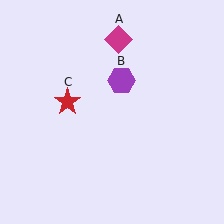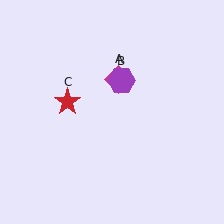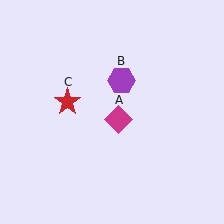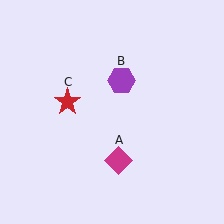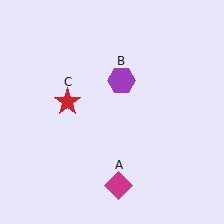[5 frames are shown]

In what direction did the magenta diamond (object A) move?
The magenta diamond (object A) moved down.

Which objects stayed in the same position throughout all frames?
Purple hexagon (object B) and red star (object C) remained stationary.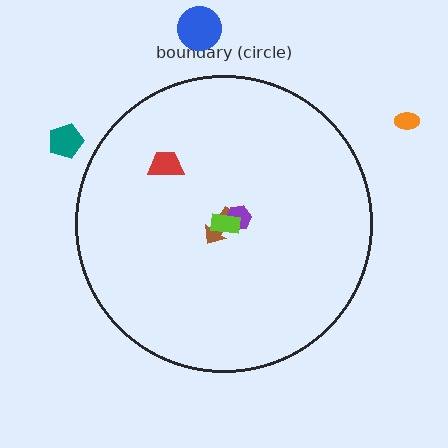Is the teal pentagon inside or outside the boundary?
Outside.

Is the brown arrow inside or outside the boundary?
Inside.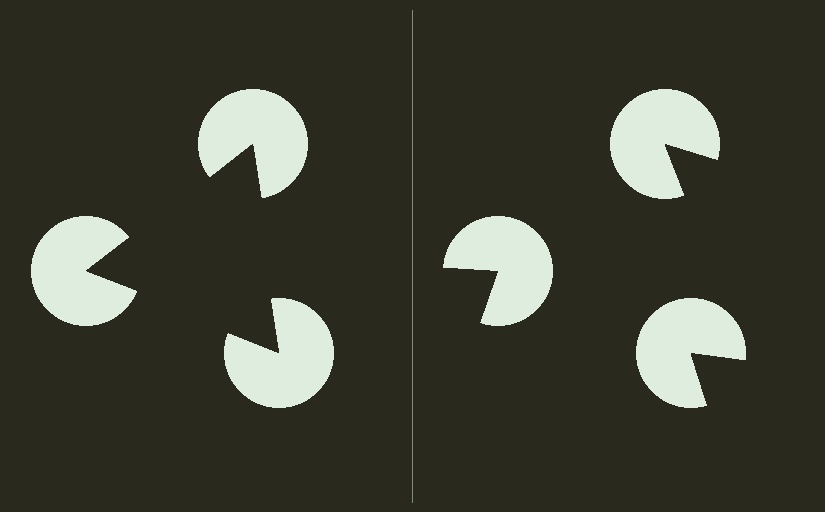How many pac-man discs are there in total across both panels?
6 — 3 on each side.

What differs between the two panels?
The pac-man discs are positioned identically on both sides; only the wedge orientations differ. On the left they align to a triangle; on the right they are misaligned.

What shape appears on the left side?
An illusory triangle.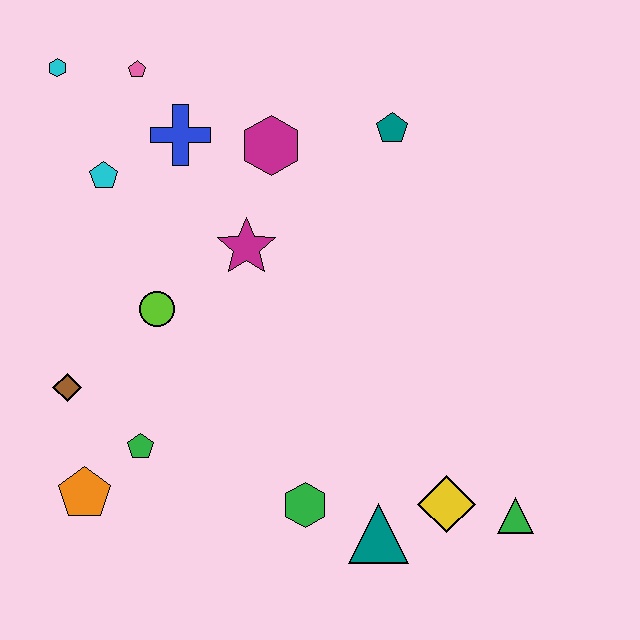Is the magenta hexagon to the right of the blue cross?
Yes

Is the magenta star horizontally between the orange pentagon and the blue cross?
No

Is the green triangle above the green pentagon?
No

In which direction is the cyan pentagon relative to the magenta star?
The cyan pentagon is to the left of the magenta star.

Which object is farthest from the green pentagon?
The teal pentagon is farthest from the green pentagon.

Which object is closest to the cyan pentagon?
The blue cross is closest to the cyan pentagon.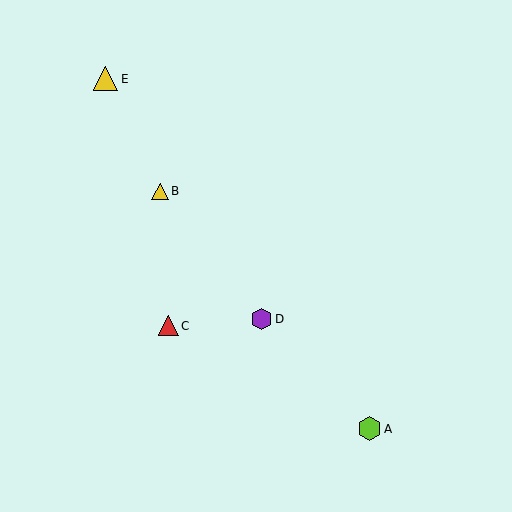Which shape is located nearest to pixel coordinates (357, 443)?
The lime hexagon (labeled A) at (369, 429) is nearest to that location.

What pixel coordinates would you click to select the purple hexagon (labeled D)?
Click at (262, 319) to select the purple hexagon D.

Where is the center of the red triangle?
The center of the red triangle is at (168, 326).